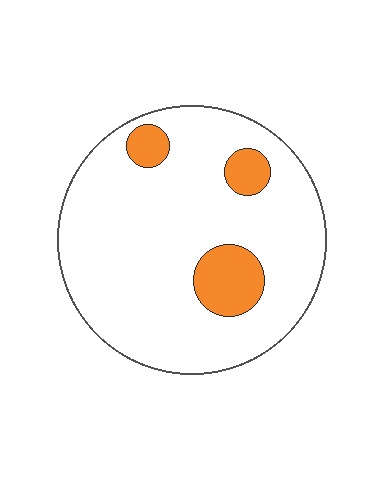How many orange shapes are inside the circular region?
3.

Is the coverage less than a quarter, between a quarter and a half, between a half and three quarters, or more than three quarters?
Less than a quarter.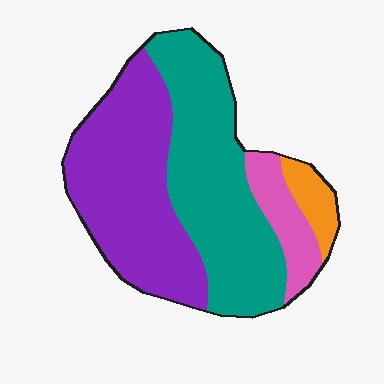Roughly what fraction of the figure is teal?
Teal takes up about two fifths (2/5) of the figure.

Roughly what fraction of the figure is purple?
Purple covers around 40% of the figure.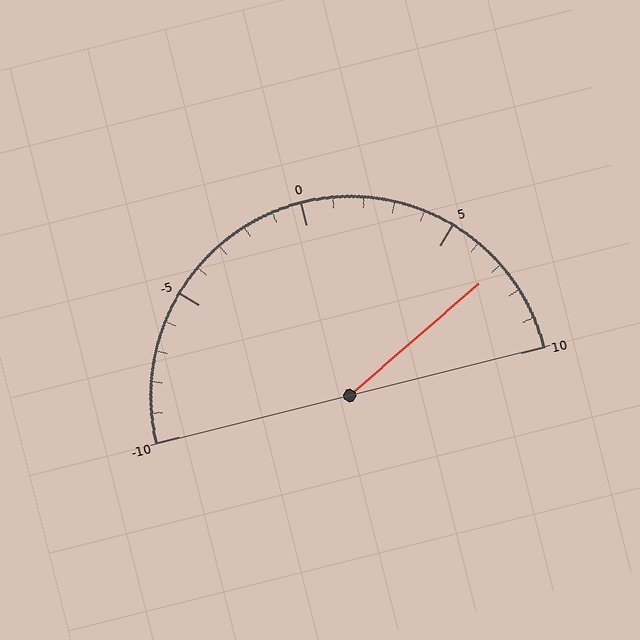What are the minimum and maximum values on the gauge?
The gauge ranges from -10 to 10.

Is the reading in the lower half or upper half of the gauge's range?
The reading is in the upper half of the range (-10 to 10).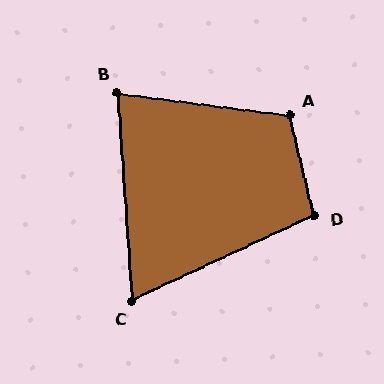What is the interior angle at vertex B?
Approximately 79 degrees (acute).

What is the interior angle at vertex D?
Approximately 101 degrees (obtuse).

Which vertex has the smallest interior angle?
C, at approximately 69 degrees.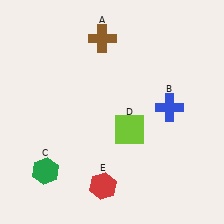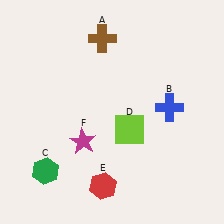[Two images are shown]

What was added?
A magenta star (F) was added in Image 2.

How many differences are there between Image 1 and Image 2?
There is 1 difference between the two images.